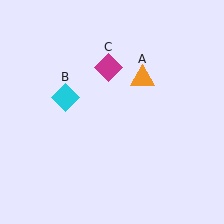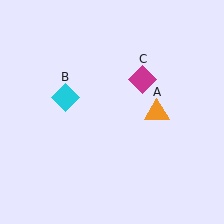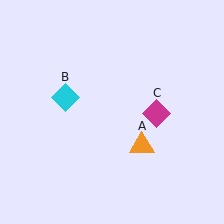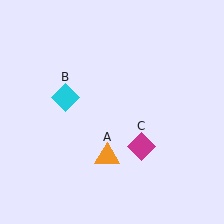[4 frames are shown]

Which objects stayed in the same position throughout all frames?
Cyan diamond (object B) remained stationary.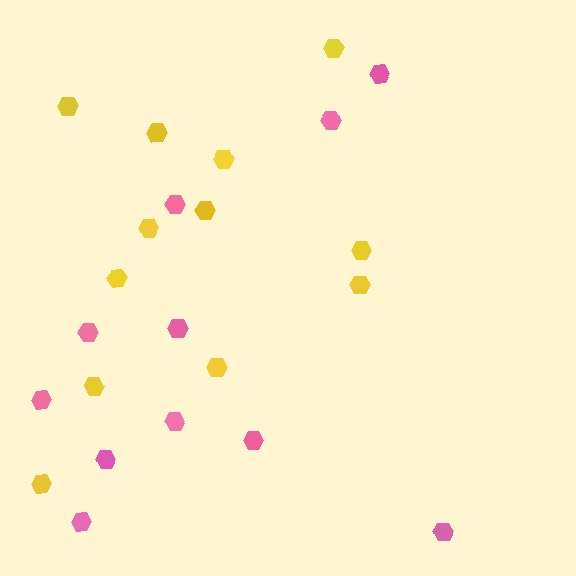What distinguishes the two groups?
There are 2 groups: one group of pink hexagons (11) and one group of yellow hexagons (12).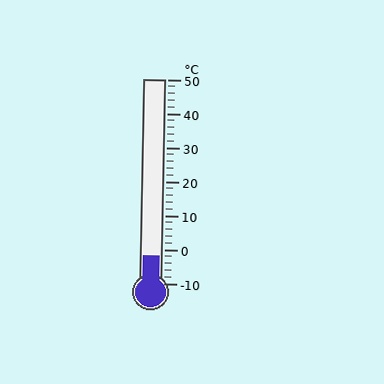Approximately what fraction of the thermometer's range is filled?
The thermometer is filled to approximately 15% of its range.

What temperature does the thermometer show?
The thermometer shows approximately -2°C.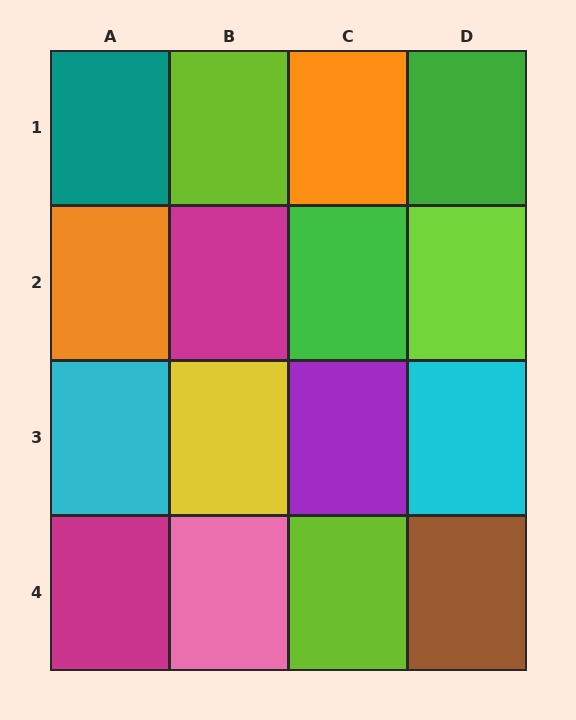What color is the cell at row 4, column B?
Pink.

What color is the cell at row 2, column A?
Orange.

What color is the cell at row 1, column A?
Teal.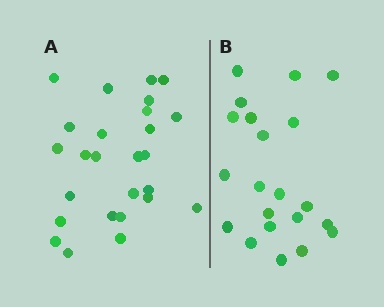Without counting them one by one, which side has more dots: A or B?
Region A (the left region) has more dots.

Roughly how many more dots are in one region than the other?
Region A has about 5 more dots than region B.